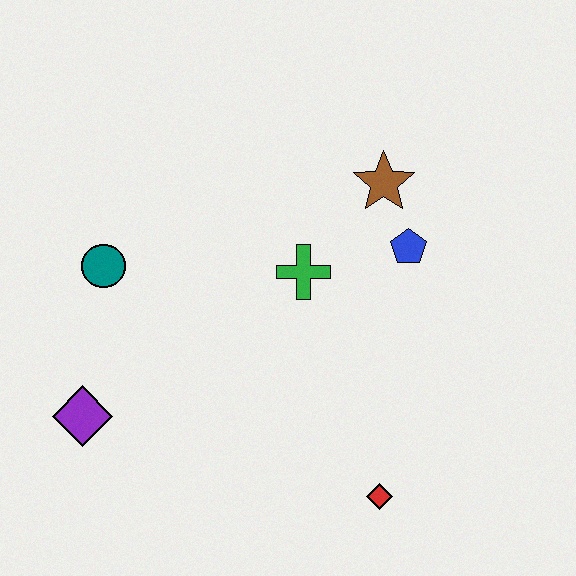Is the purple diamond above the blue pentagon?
No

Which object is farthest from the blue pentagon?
The purple diamond is farthest from the blue pentagon.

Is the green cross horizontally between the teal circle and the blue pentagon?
Yes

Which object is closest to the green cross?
The blue pentagon is closest to the green cross.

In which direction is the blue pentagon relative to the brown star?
The blue pentagon is below the brown star.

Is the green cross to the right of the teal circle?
Yes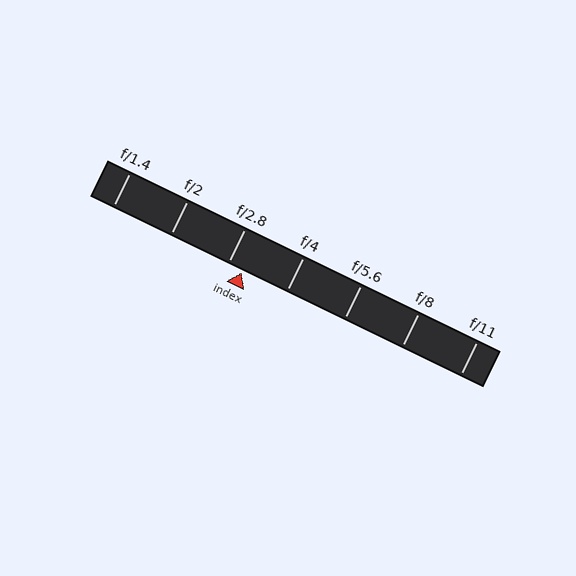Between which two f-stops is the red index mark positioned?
The index mark is between f/2.8 and f/4.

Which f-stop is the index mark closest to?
The index mark is closest to f/2.8.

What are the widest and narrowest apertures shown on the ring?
The widest aperture shown is f/1.4 and the narrowest is f/11.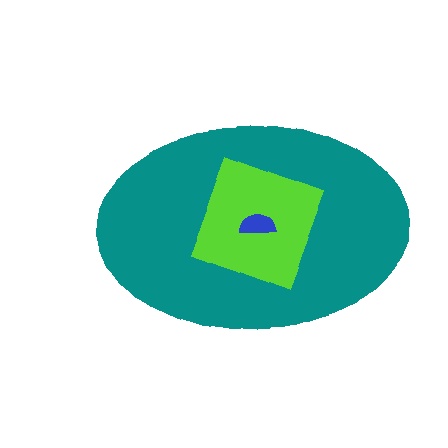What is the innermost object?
The blue semicircle.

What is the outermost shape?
The teal ellipse.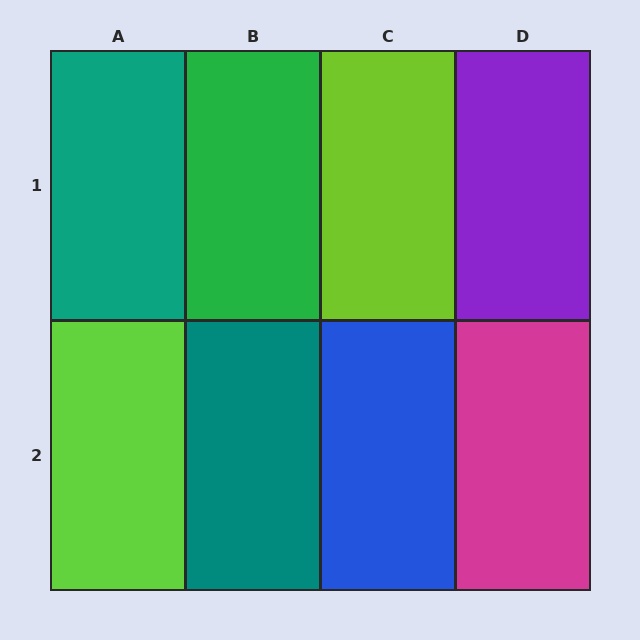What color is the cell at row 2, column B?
Teal.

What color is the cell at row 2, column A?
Lime.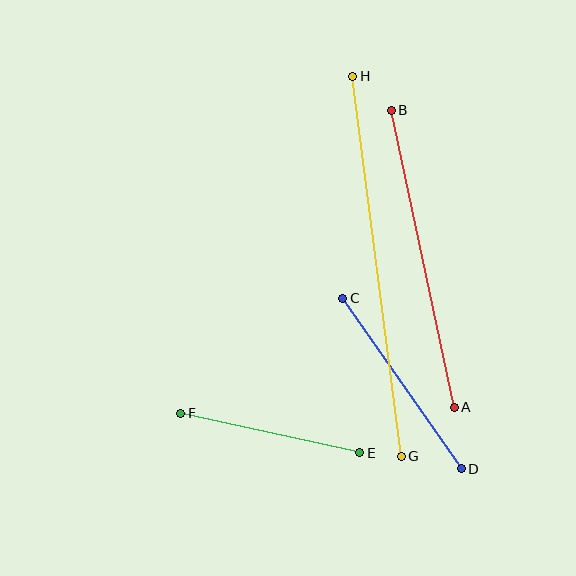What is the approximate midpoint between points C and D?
The midpoint is at approximately (402, 384) pixels.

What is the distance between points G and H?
The distance is approximately 383 pixels.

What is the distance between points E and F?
The distance is approximately 184 pixels.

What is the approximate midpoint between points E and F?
The midpoint is at approximately (270, 433) pixels.